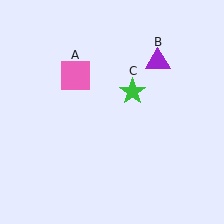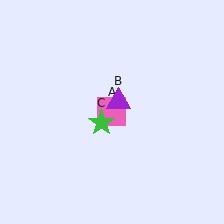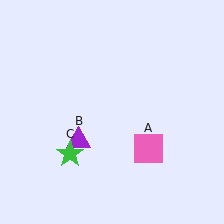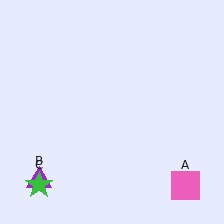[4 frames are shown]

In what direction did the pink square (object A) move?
The pink square (object A) moved down and to the right.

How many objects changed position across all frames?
3 objects changed position: pink square (object A), purple triangle (object B), green star (object C).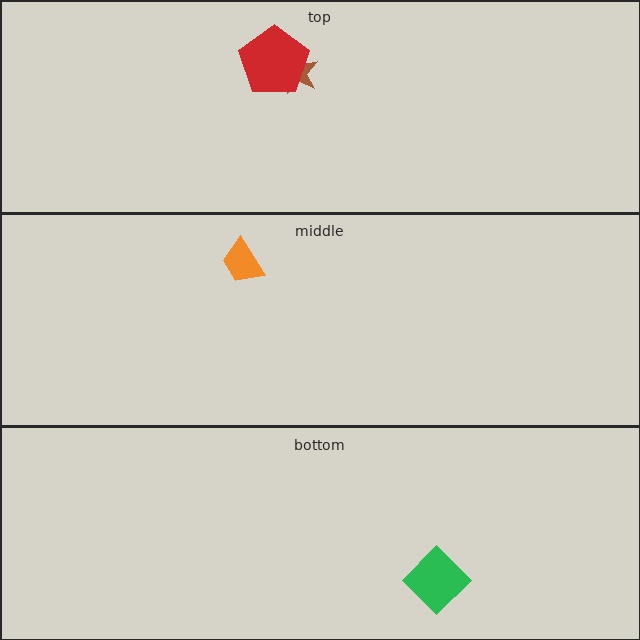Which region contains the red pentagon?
The top region.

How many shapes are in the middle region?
1.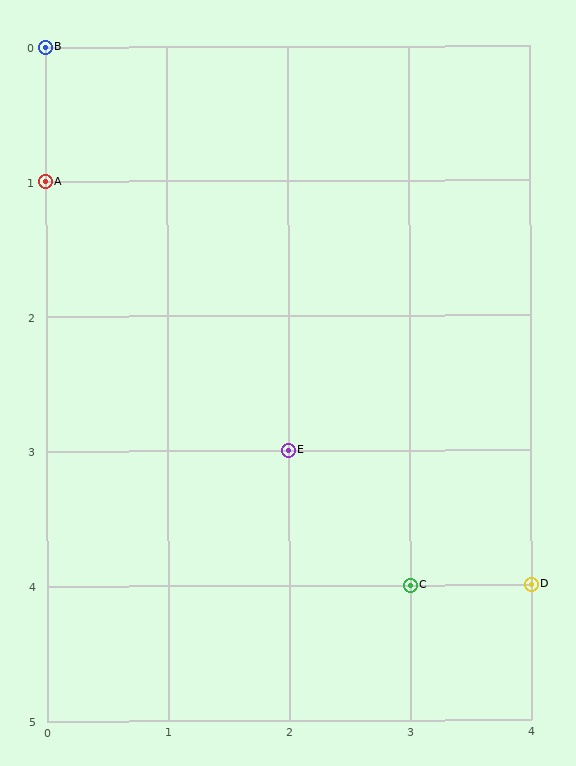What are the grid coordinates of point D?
Point D is at grid coordinates (4, 4).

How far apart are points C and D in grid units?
Points C and D are 1 column apart.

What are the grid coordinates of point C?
Point C is at grid coordinates (3, 4).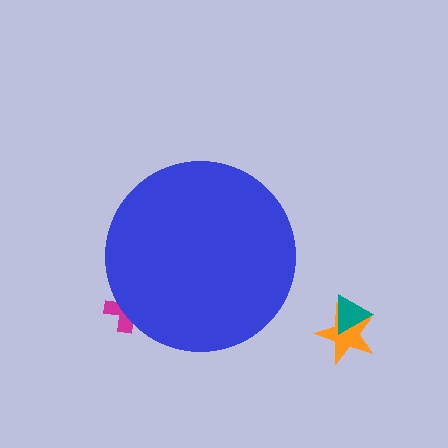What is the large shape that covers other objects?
A blue circle.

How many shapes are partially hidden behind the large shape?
1 shape is partially hidden.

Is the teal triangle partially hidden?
No, the teal triangle is fully visible.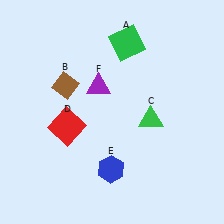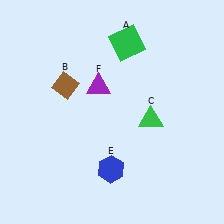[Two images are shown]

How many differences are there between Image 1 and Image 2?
There is 1 difference between the two images.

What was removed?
The red square (D) was removed in Image 2.